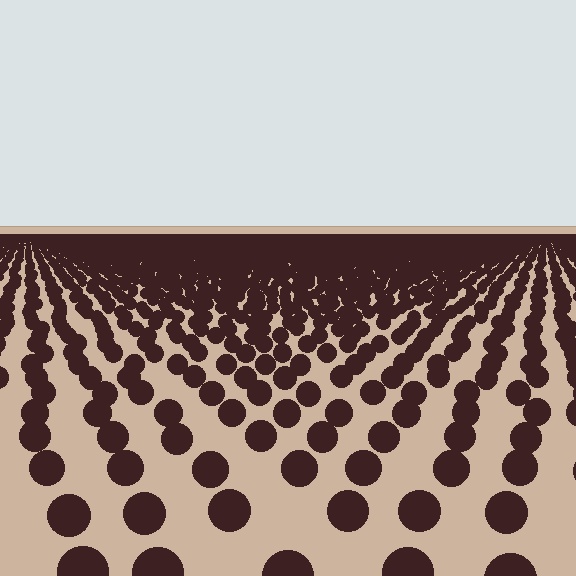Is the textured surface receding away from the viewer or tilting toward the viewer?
The surface is receding away from the viewer. Texture elements get smaller and denser toward the top.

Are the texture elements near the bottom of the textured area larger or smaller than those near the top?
Larger. Near the bottom, elements are closer to the viewer and appear at a bigger on-screen size.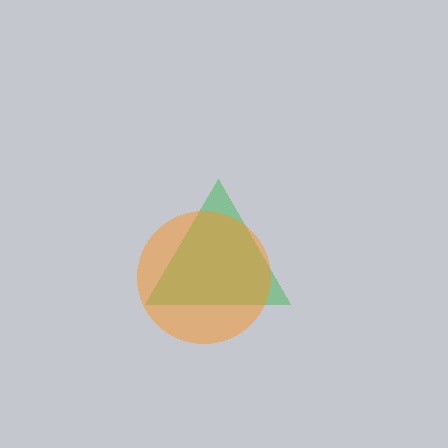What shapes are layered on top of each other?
The layered shapes are: a green triangle, an orange circle.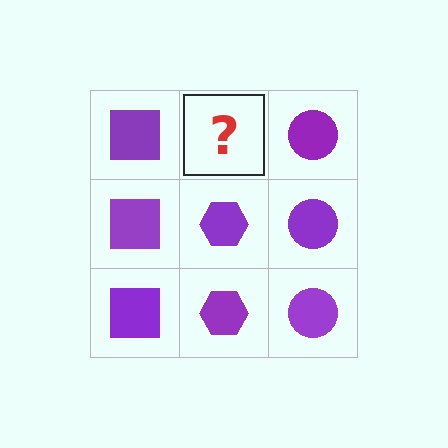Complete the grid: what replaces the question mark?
The question mark should be replaced with a purple hexagon.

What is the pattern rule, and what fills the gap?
The rule is that each column has a consistent shape. The gap should be filled with a purple hexagon.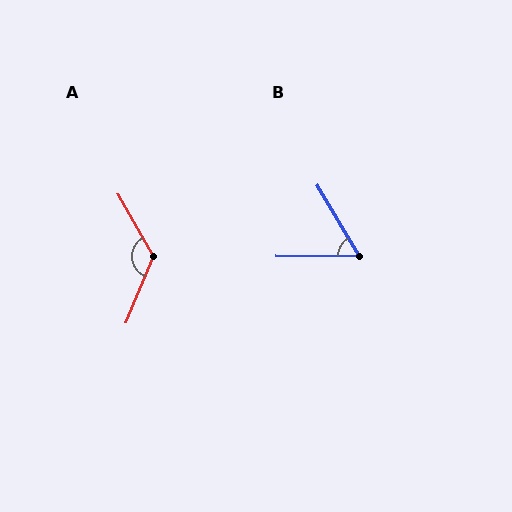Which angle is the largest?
A, at approximately 128 degrees.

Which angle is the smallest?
B, at approximately 58 degrees.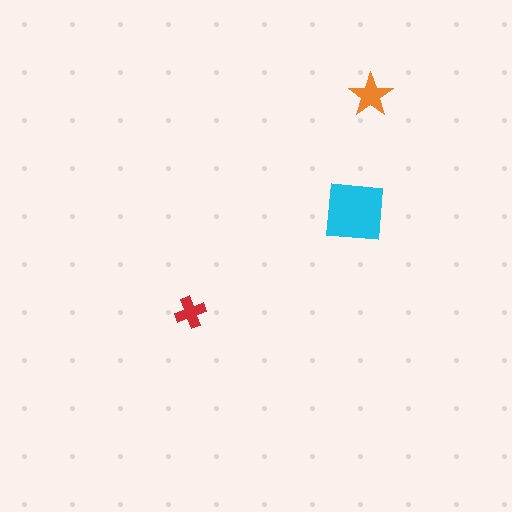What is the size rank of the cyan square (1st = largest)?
1st.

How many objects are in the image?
There are 3 objects in the image.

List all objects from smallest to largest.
The red cross, the orange star, the cyan square.